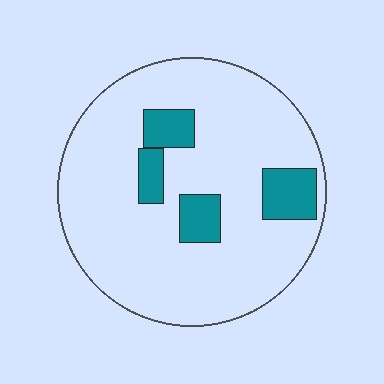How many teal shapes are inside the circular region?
4.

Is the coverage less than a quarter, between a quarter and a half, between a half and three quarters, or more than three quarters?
Less than a quarter.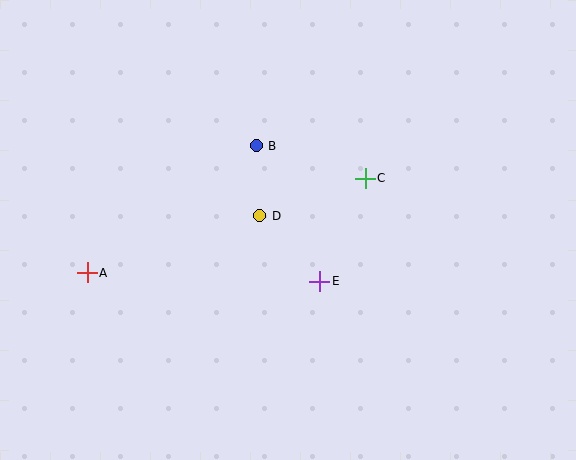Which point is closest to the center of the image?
Point D at (260, 216) is closest to the center.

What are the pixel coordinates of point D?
Point D is at (260, 216).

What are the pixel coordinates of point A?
Point A is at (87, 273).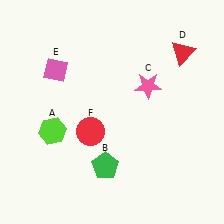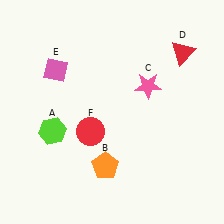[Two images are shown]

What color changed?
The pentagon (B) changed from green in Image 1 to orange in Image 2.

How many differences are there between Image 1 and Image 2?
There is 1 difference between the two images.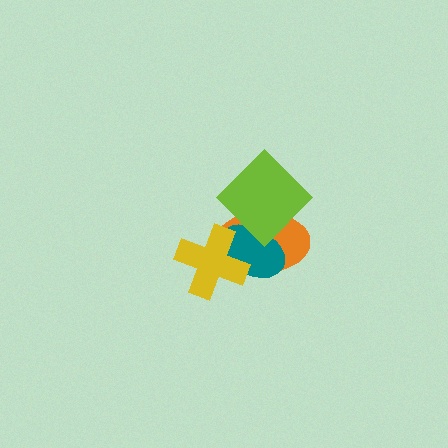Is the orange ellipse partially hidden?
Yes, it is partially covered by another shape.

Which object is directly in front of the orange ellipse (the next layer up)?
The teal ellipse is directly in front of the orange ellipse.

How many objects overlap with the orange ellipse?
3 objects overlap with the orange ellipse.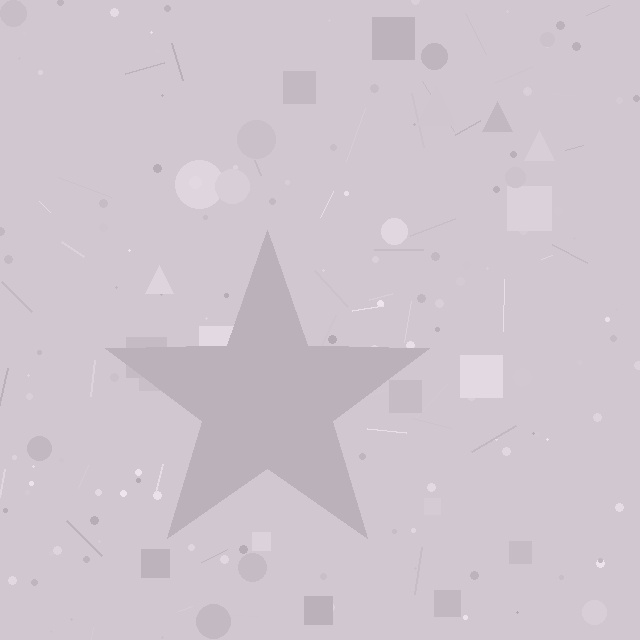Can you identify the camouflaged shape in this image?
The camouflaged shape is a star.